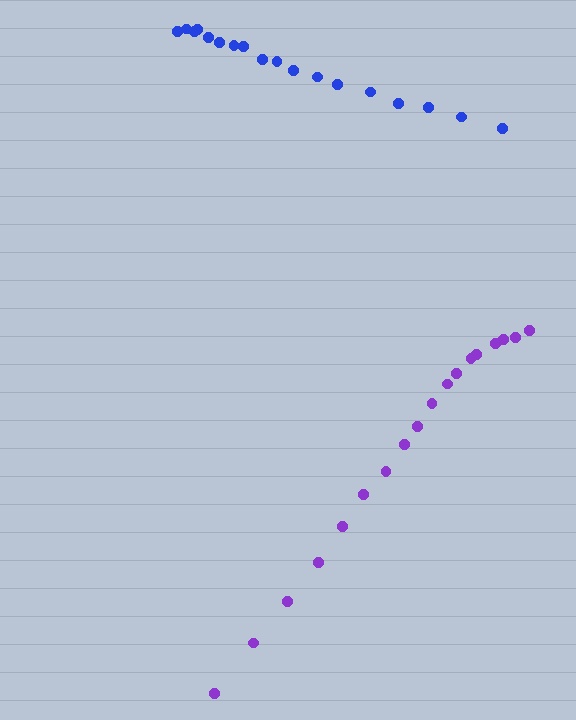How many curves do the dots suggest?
There are 2 distinct paths.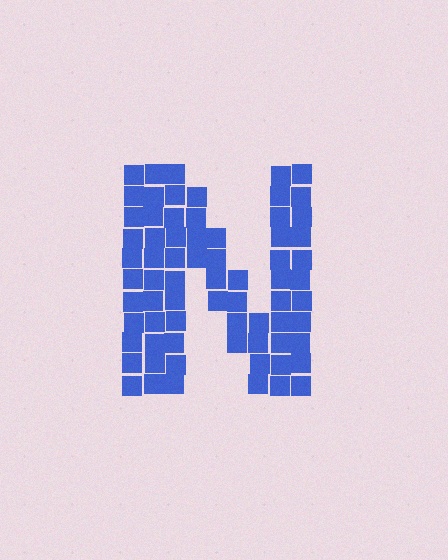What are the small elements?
The small elements are squares.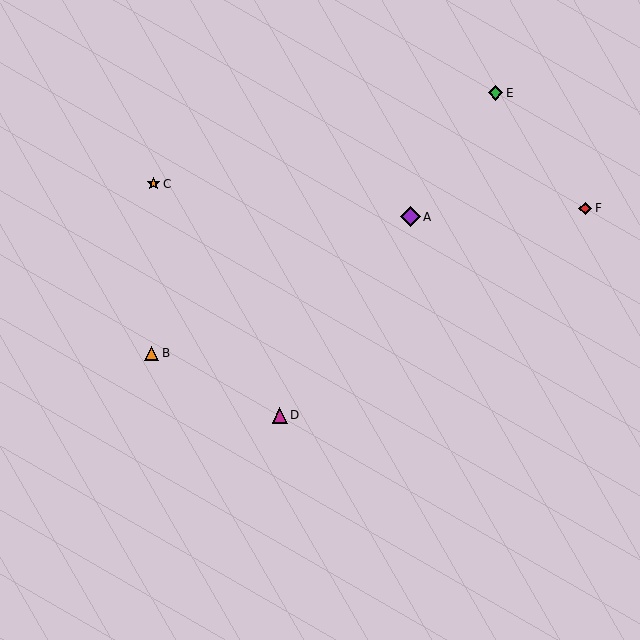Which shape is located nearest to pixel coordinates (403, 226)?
The purple diamond (labeled A) at (411, 217) is nearest to that location.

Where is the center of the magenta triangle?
The center of the magenta triangle is at (280, 415).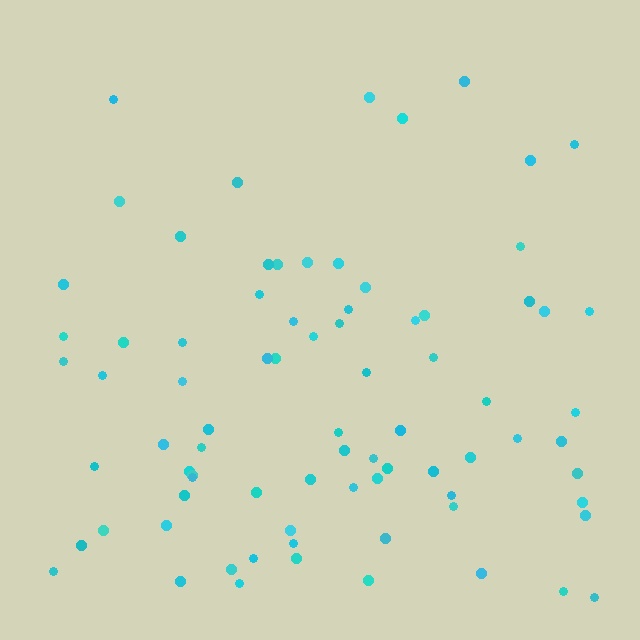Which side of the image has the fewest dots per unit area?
The top.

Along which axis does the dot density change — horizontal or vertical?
Vertical.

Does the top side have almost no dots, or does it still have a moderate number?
Still a moderate number, just noticeably fewer than the bottom.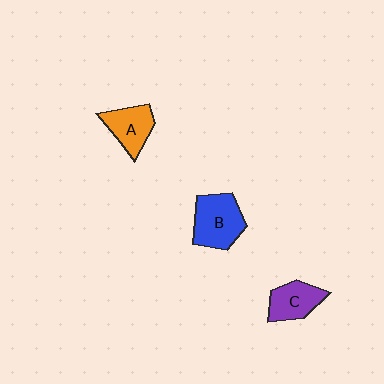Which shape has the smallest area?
Shape C (purple).